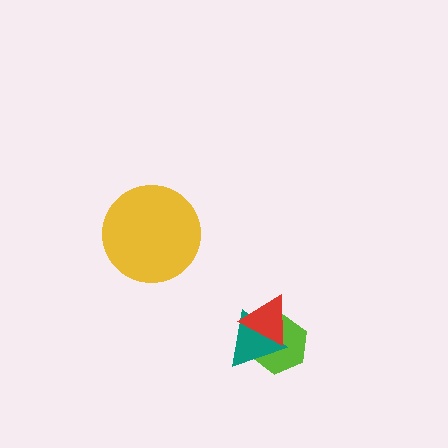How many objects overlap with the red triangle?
2 objects overlap with the red triangle.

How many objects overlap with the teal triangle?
2 objects overlap with the teal triangle.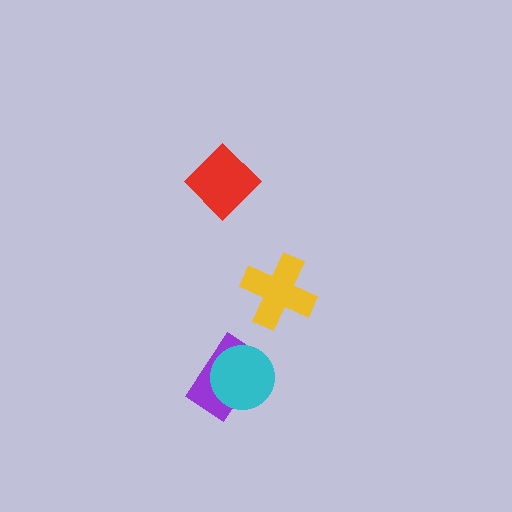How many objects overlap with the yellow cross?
0 objects overlap with the yellow cross.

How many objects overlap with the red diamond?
0 objects overlap with the red diamond.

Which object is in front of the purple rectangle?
The cyan circle is in front of the purple rectangle.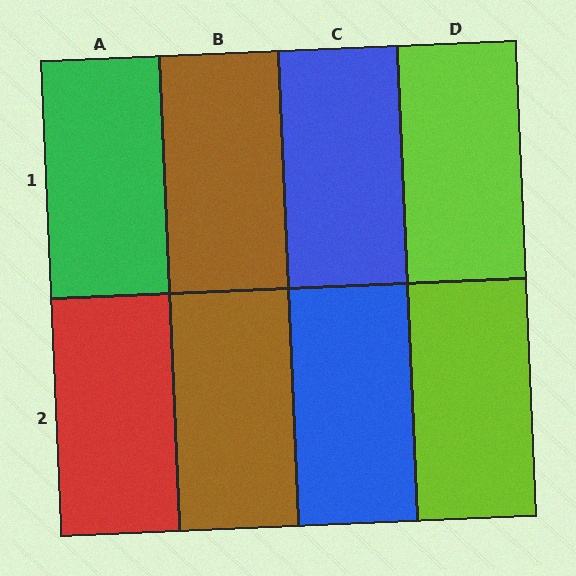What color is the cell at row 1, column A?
Green.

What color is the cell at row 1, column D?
Lime.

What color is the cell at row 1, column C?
Blue.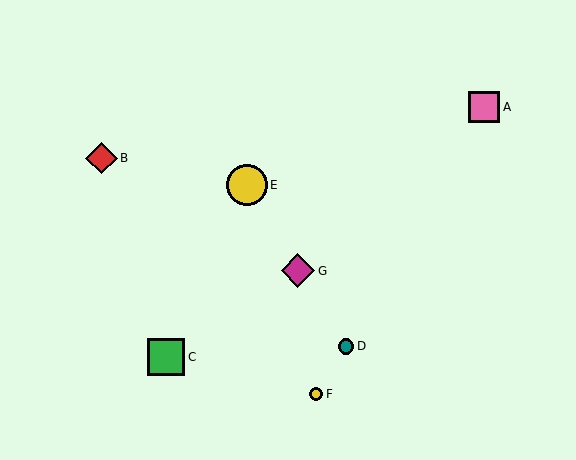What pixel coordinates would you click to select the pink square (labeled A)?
Click at (484, 107) to select the pink square A.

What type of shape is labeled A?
Shape A is a pink square.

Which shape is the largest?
The yellow circle (labeled E) is the largest.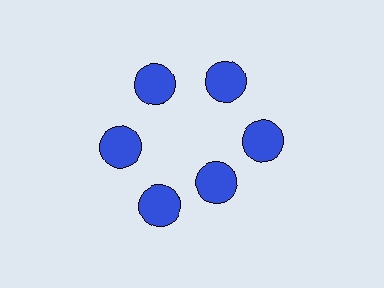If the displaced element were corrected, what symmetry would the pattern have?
It would have 6-fold rotational symmetry — the pattern would map onto itself every 60 degrees.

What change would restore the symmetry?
The symmetry would be restored by moving it outward, back onto the ring so that all 6 circles sit at equal angles and equal distance from the center.